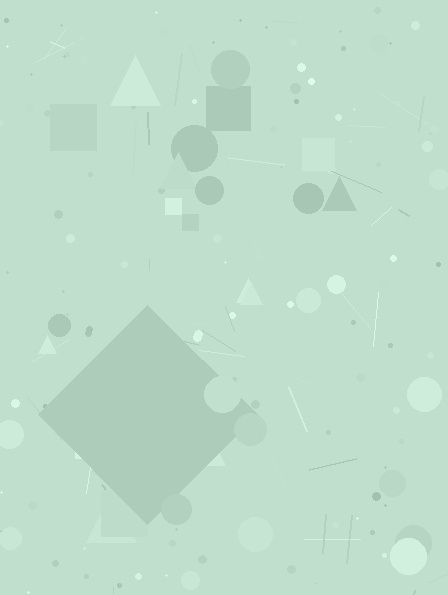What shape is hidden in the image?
A diamond is hidden in the image.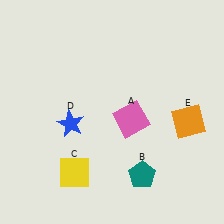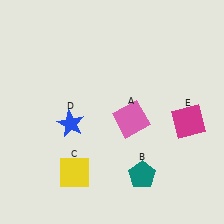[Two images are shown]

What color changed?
The square (E) changed from orange in Image 1 to magenta in Image 2.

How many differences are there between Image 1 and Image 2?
There is 1 difference between the two images.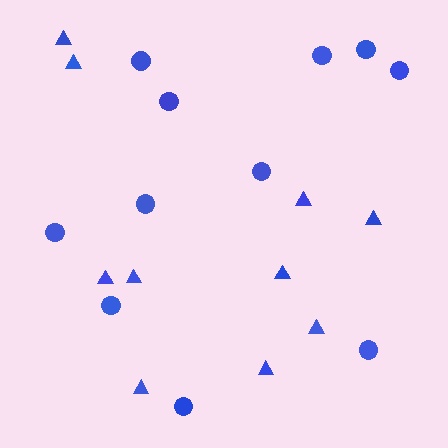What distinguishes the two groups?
There are 2 groups: one group of triangles (10) and one group of circles (11).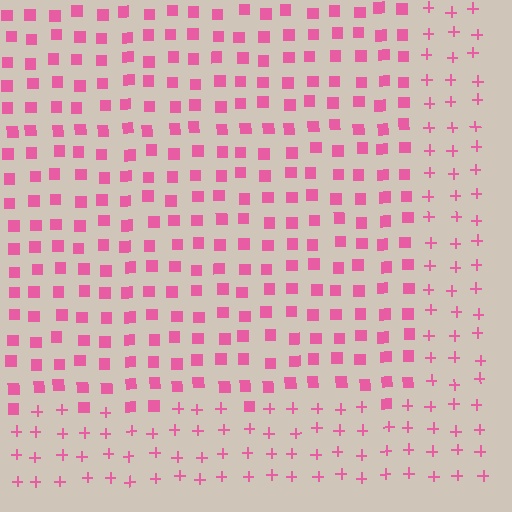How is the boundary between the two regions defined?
The boundary is defined by a change in element shape: squares inside vs. plus signs outside. All elements share the same color and spacing.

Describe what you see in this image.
The image is filled with small pink elements arranged in a uniform grid. A rectangle-shaped region contains squares, while the surrounding area contains plus signs. The boundary is defined purely by the change in element shape.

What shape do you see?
I see a rectangle.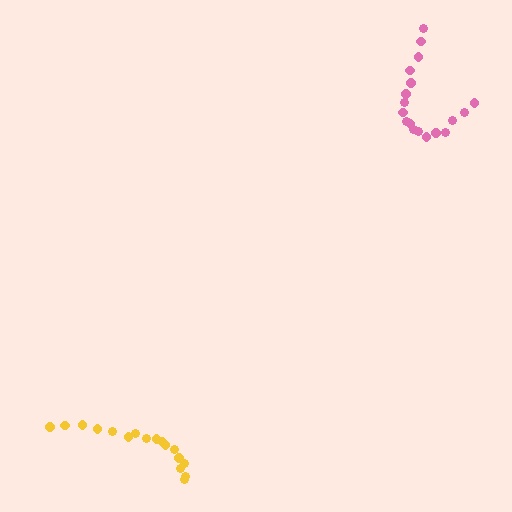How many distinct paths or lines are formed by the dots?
There are 2 distinct paths.